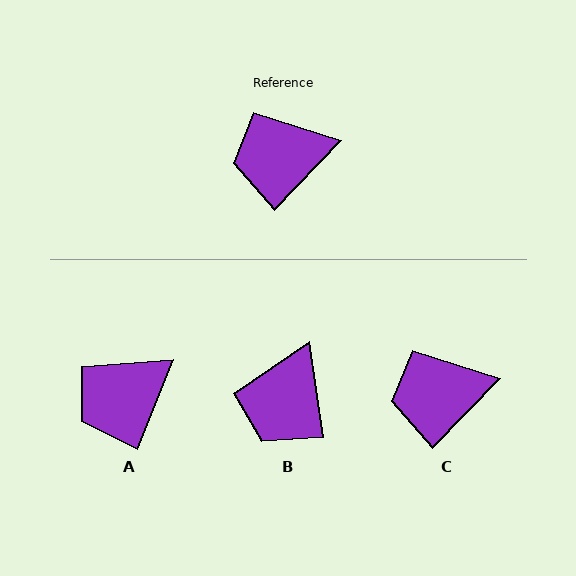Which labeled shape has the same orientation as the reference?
C.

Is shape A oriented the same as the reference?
No, it is off by about 22 degrees.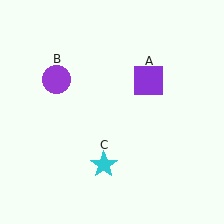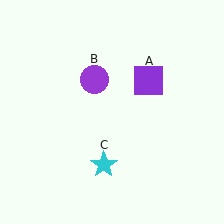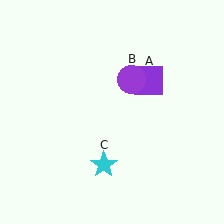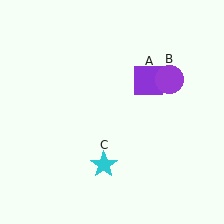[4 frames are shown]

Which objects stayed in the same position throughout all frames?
Purple square (object A) and cyan star (object C) remained stationary.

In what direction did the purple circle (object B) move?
The purple circle (object B) moved right.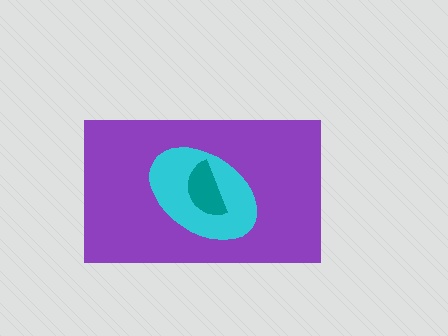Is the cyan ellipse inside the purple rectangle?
Yes.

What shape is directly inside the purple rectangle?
The cyan ellipse.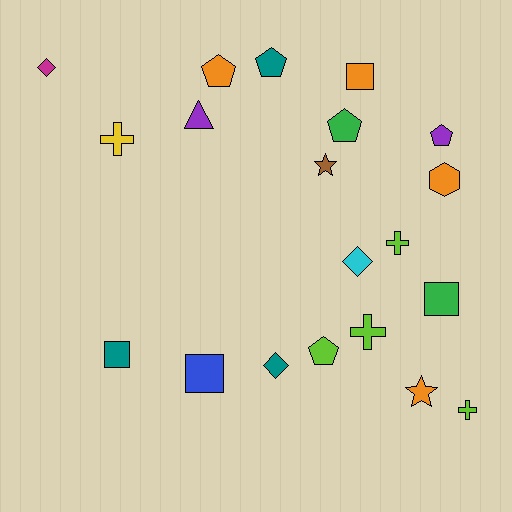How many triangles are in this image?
There is 1 triangle.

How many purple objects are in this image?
There are 2 purple objects.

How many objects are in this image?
There are 20 objects.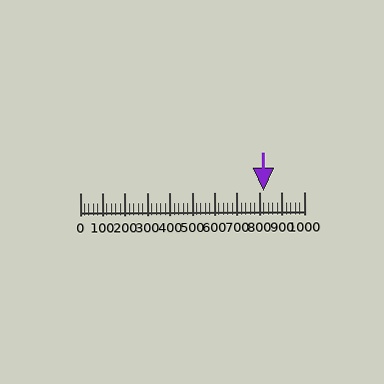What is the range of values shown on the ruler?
The ruler shows values from 0 to 1000.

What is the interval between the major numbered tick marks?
The major tick marks are spaced 100 units apart.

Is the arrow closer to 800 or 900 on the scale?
The arrow is closer to 800.